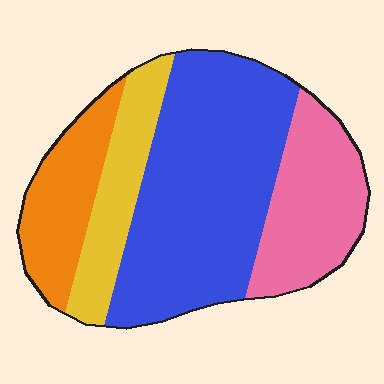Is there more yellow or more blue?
Blue.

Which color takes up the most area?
Blue, at roughly 45%.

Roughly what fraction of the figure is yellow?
Yellow covers around 15% of the figure.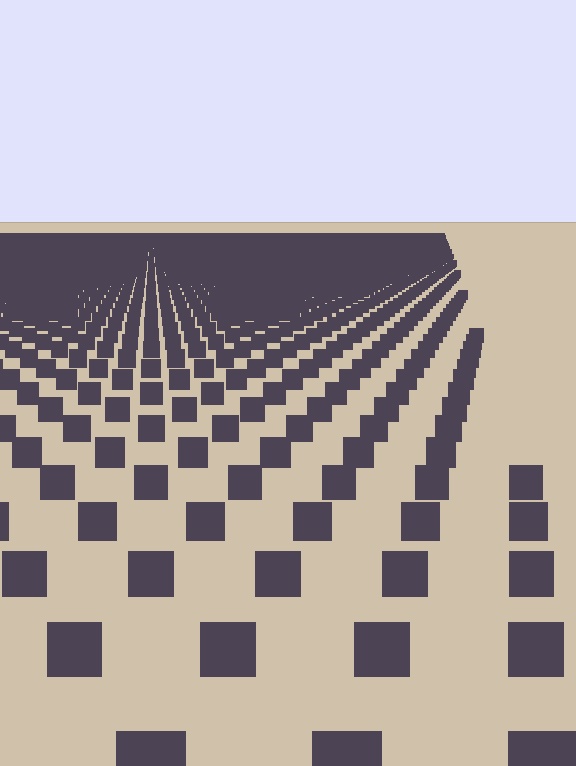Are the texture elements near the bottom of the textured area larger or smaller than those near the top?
Larger. Near the bottom, elements are closer to the viewer and appear at a bigger on-screen size.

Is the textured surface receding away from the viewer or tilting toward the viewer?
The surface is receding away from the viewer. Texture elements get smaller and denser toward the top.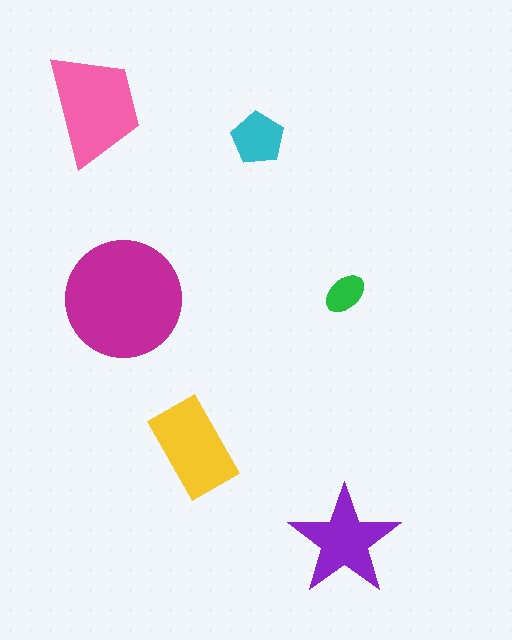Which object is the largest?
The magenta circle.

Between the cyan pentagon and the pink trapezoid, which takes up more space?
The pink trapezoid.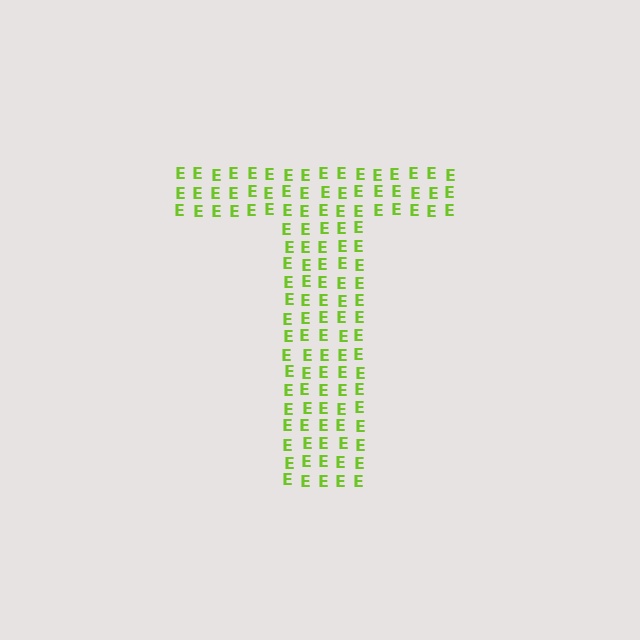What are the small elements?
The small elements are letter E's.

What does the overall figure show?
The overall figure shows the letter T.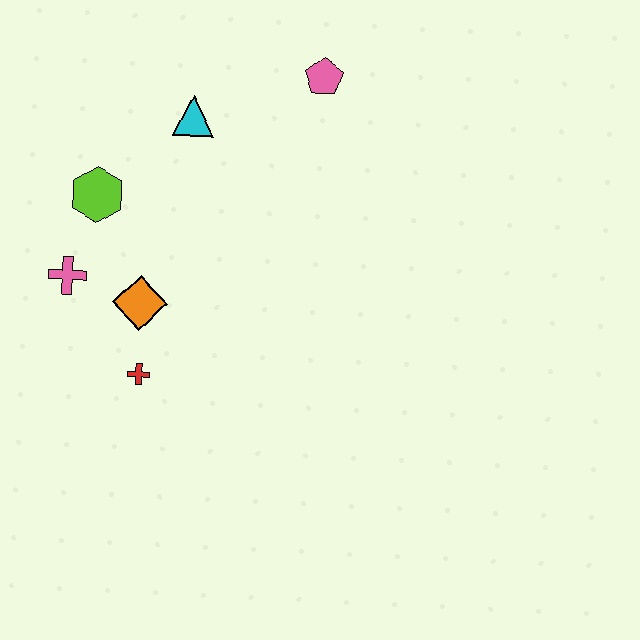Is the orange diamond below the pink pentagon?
Yes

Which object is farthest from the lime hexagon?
The pink pentagon is farthest from the lime hexagon.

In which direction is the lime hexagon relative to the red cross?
The lime hexagon is above the red cross.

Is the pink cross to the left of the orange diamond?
Yes